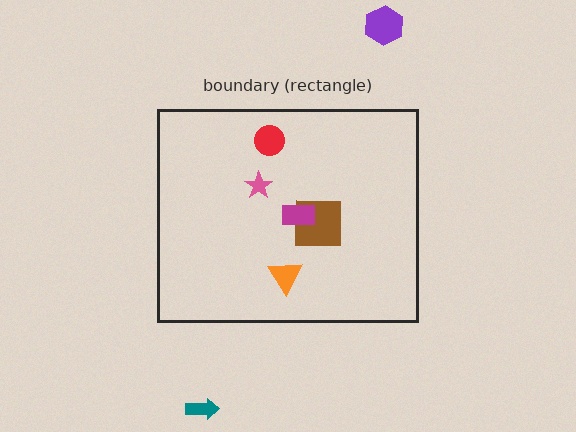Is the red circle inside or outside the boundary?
Inside.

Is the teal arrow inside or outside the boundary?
Outside.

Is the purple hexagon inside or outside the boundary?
Outside.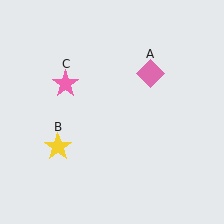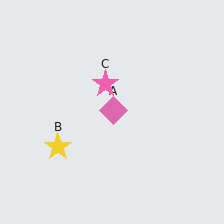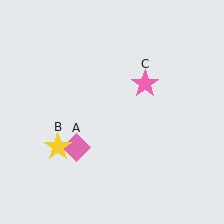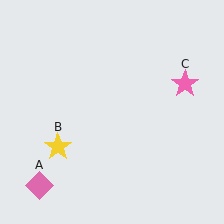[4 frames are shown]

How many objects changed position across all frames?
2 objects changed position: pink diamond (object A), pink star (object C).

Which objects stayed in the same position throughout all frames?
Yellow star (object B) remained stationary.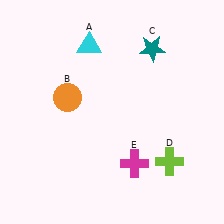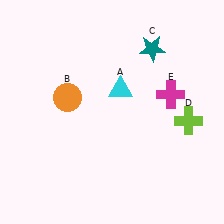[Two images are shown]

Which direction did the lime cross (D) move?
The lime cross (D) moved up.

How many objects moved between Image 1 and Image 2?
3 objects moved between the two images.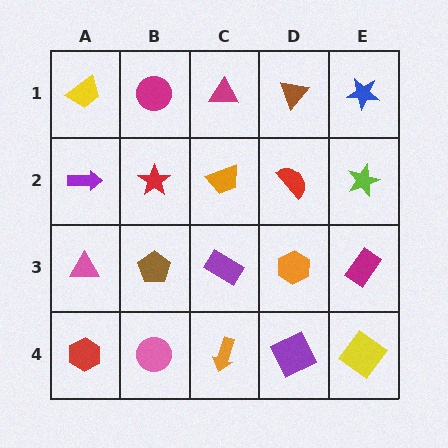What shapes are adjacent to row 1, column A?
A purple arrow (row 2, column A), a magenta circle (row 1, column B).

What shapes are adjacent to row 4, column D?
An orange hexagon (row 3, column D), an orange arrow (row 4, column C), a yellow diamond (row 4, column E).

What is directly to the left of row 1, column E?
A brown triangle.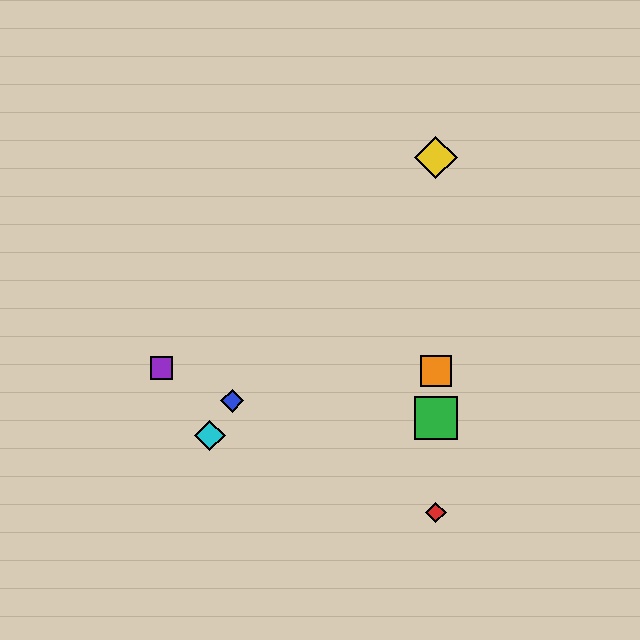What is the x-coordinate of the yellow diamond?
The yellow diamond is at x≈436.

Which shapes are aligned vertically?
The red diamond, the green square, the yellow diamond, the orange square are aligned vertically.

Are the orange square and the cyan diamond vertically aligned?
No, the orange square is at x≈436 and the cyan diamond is at x≈210.